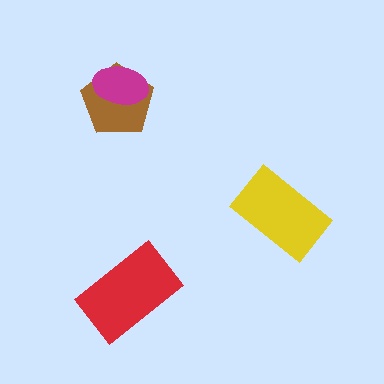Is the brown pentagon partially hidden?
Yes, it is partially covered by another shape.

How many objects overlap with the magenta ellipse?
1 object overlaps with the magenta ellipse.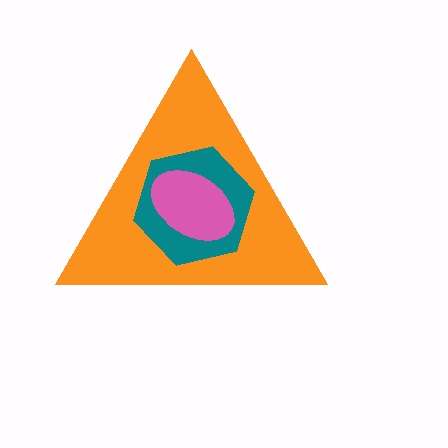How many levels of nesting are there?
3.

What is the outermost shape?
The orange triangle.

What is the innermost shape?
The pink ellipse.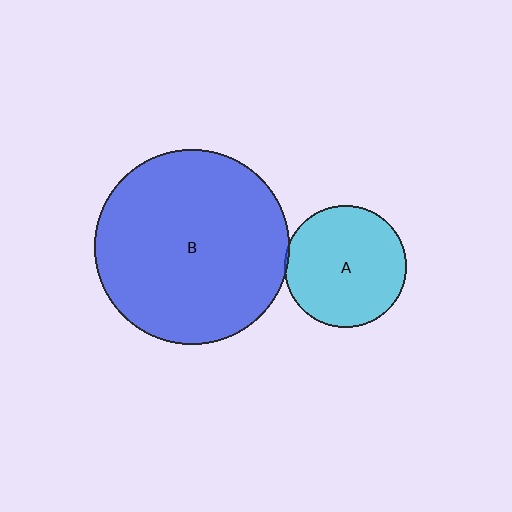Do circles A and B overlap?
Yes.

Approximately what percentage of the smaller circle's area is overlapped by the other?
Approximately 5%.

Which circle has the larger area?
Circle B (blue).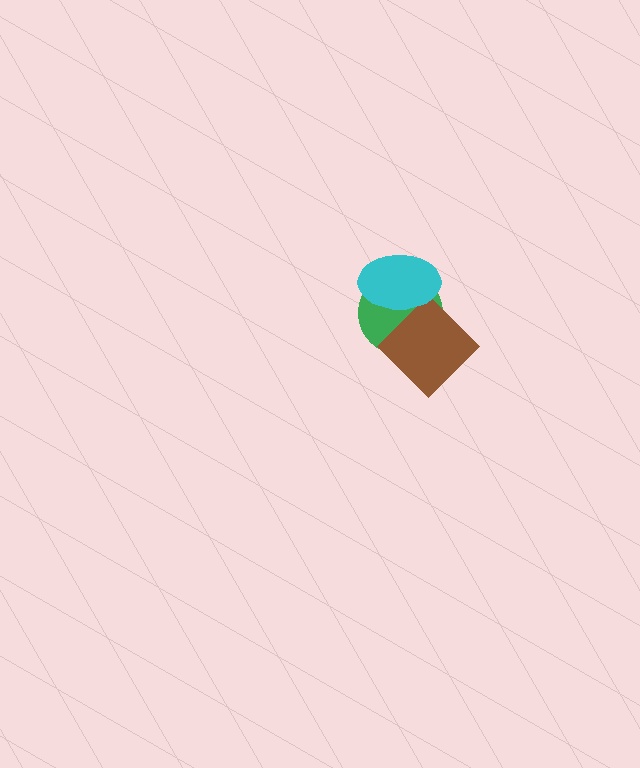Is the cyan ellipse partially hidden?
No, no other shape covers it.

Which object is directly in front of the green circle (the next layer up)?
The brown diamond is directly in front of the green circle.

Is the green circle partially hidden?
Yes, it is partially covered by another shape.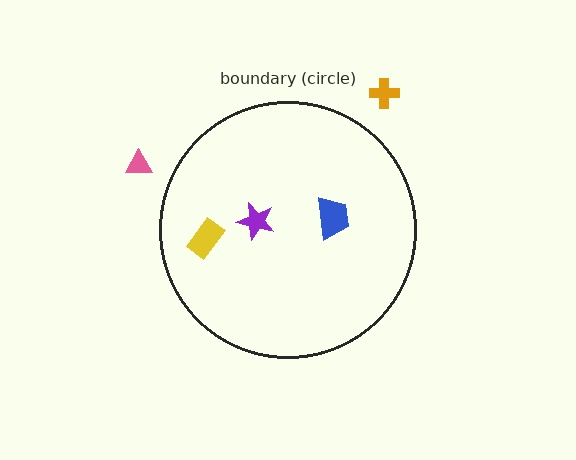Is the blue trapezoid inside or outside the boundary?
Inside.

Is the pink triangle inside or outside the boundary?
Outside.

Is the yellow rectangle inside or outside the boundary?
Inside.